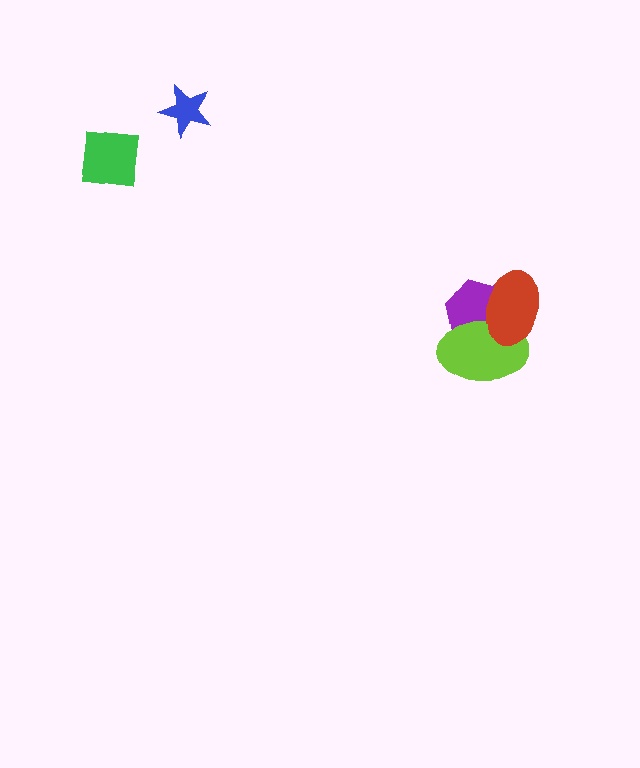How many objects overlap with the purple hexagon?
2 objects overlap with the purple hexagon.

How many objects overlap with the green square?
0 objects overlap with the green square.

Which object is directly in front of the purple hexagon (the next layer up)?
The lime ellipse is directly in front of the purple hexagon.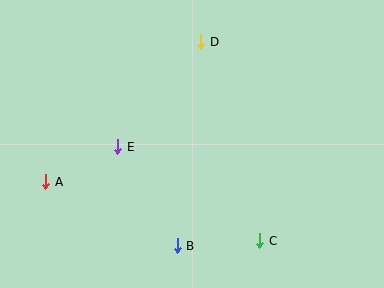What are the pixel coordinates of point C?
Point C is at (260, 241).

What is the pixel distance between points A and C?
The distance between A and C is 222 pixels.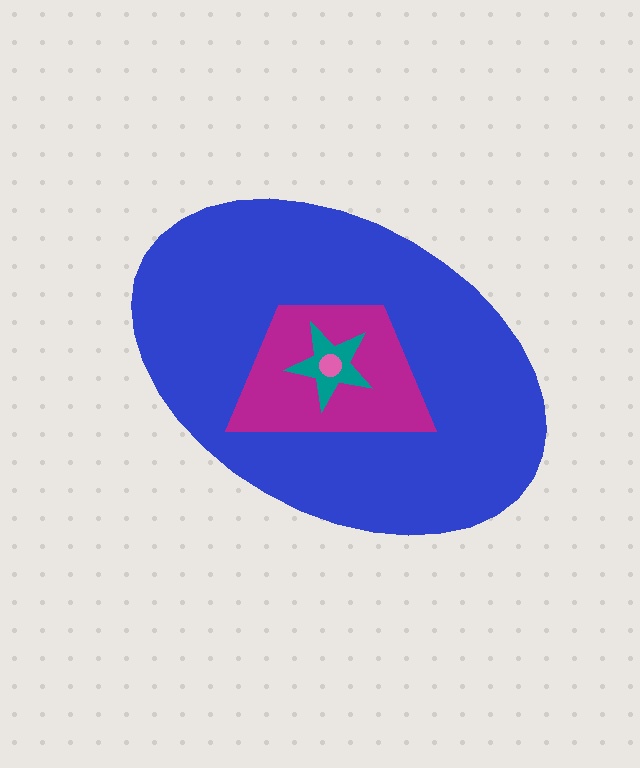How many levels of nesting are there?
4.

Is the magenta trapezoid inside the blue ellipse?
Yes.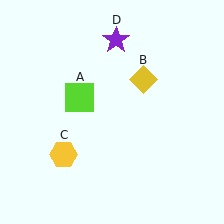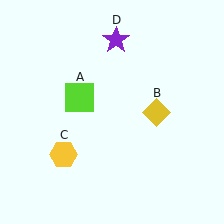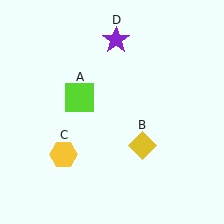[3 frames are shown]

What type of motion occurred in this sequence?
The yellow diamond (object B) rotated clockwise around the center of the scene.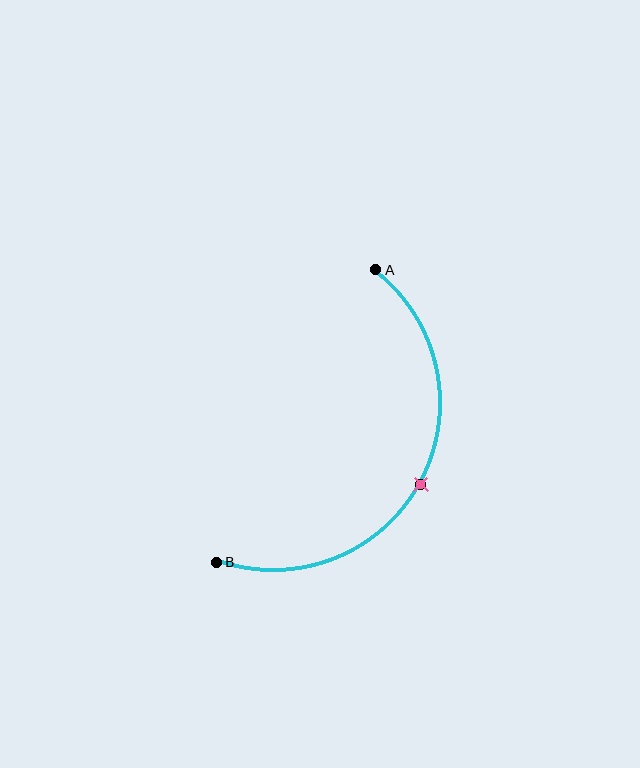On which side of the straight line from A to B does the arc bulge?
The arc bulges to the right of the straight line connecting A and B.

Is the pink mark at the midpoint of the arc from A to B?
Yes. The pink mark lies on the arc at equal arc-length from both A and B — it is the arc midpoint.